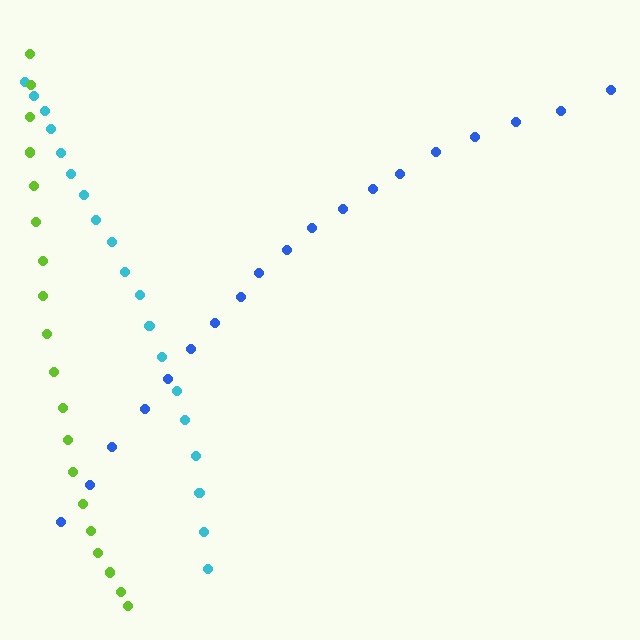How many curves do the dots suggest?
There are 3 distinct paths.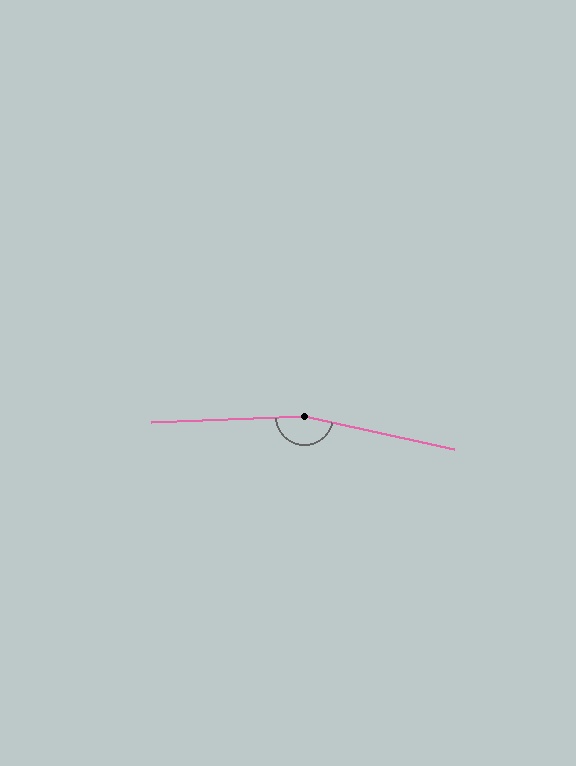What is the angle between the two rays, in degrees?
Approximately 165 degrees.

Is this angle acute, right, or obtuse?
It is obtuse.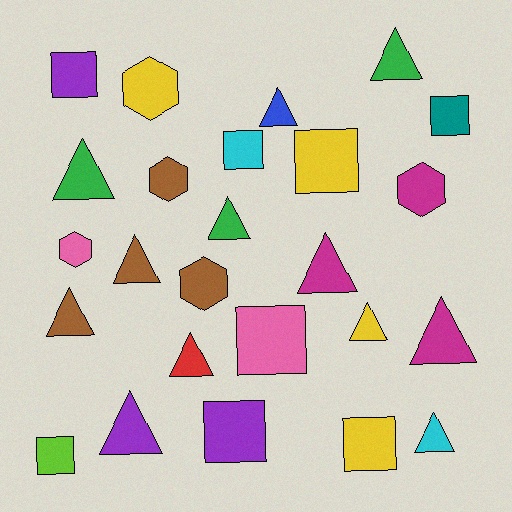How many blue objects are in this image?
There is 1 blue object.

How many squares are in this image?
There are 8 squares.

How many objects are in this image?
There are 25 objects.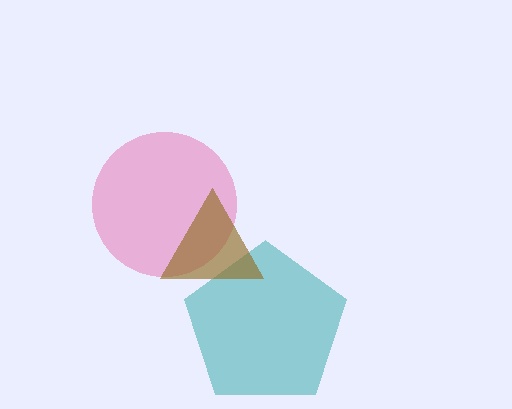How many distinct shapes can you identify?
There are 3 distinct shapes: a teal pentagon, a pink circle, a brown triangle.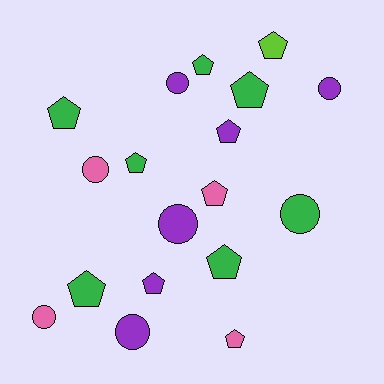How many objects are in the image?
There are 18 objects.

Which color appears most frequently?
Green, with 7 objects.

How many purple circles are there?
There are 4 purple circles.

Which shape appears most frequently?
Pentagon, with 11 objects.